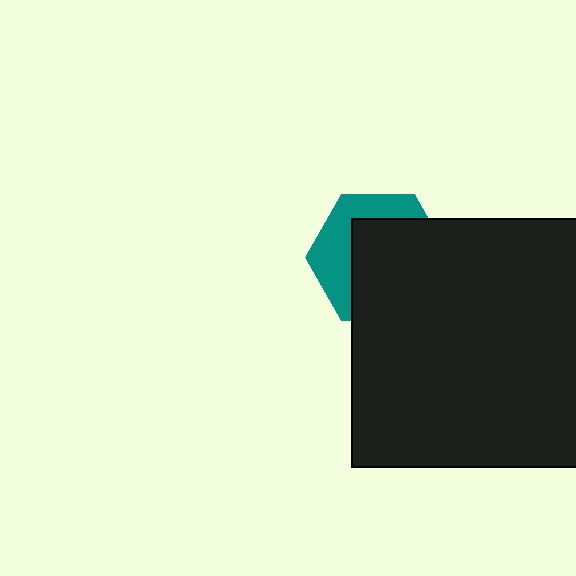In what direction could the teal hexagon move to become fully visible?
The teal hexagon could move toward the upper-left. That would shift it out from behind the black rectangle entirely.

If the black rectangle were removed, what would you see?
You would see the complete teal hexagon.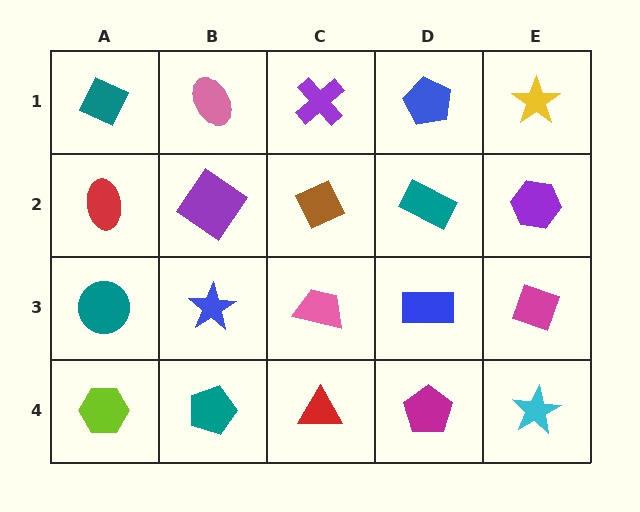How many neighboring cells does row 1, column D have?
3.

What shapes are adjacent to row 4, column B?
A blue star (row 3, column B), a lime hexagon (row 4, column A), a red triangle (row 4, column C).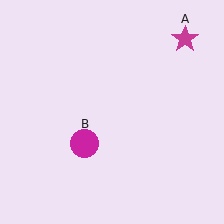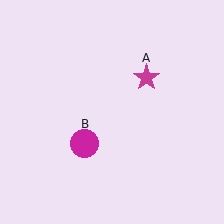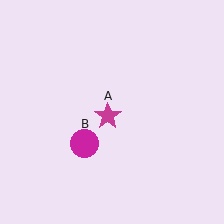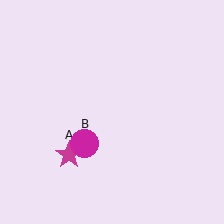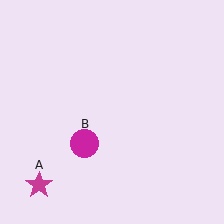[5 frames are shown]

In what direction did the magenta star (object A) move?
The magenta star (object A) moved down and to the left.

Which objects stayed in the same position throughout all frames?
Magenta circle (object B) remained stationary.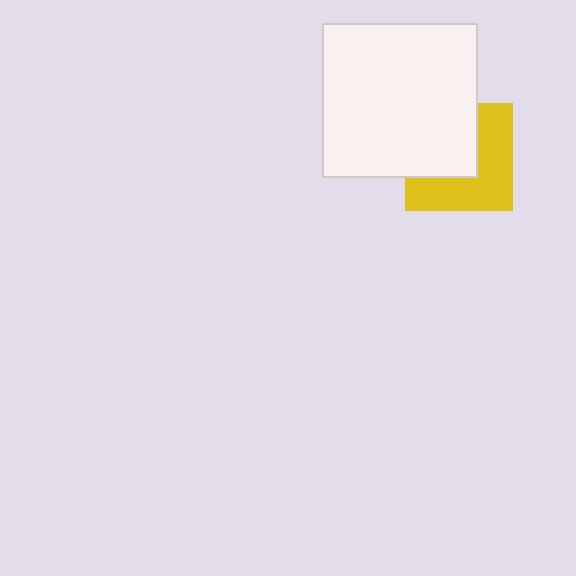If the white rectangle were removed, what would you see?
You would see the complete yellow square.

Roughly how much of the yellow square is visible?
About half of it is visible (roughly 54%).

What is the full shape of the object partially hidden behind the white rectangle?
The partially hidden object is a yellow square.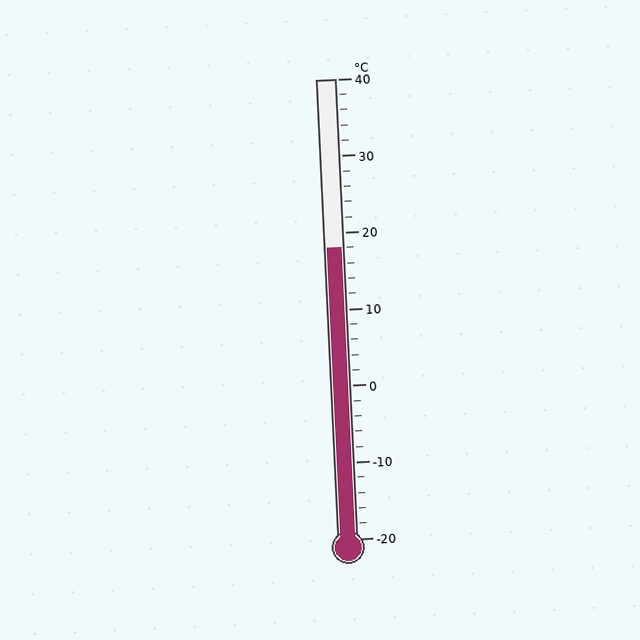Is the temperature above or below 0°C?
The temperature is above 0°C.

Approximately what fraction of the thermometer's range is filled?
The thermometer is filled to approximately 65% of its range.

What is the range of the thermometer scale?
The thermometer scale ranges from -20°C to 40°C.